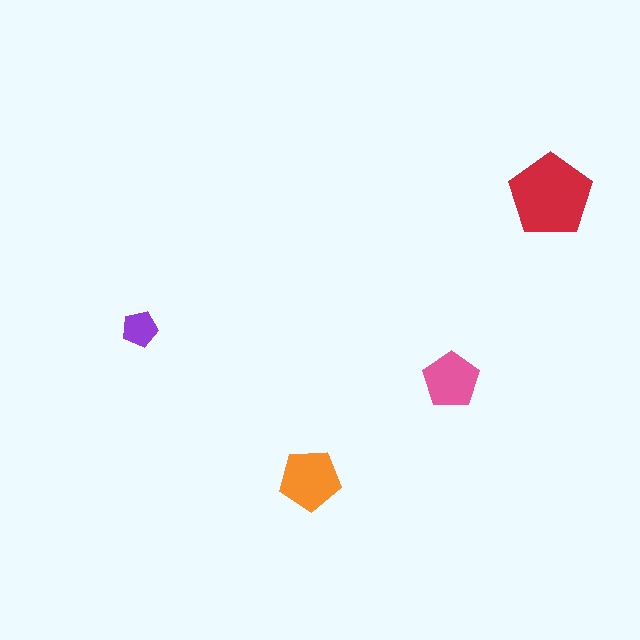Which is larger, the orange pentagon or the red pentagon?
The red one.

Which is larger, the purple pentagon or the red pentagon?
The red one.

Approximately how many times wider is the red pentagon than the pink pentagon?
About 1.5 times wider.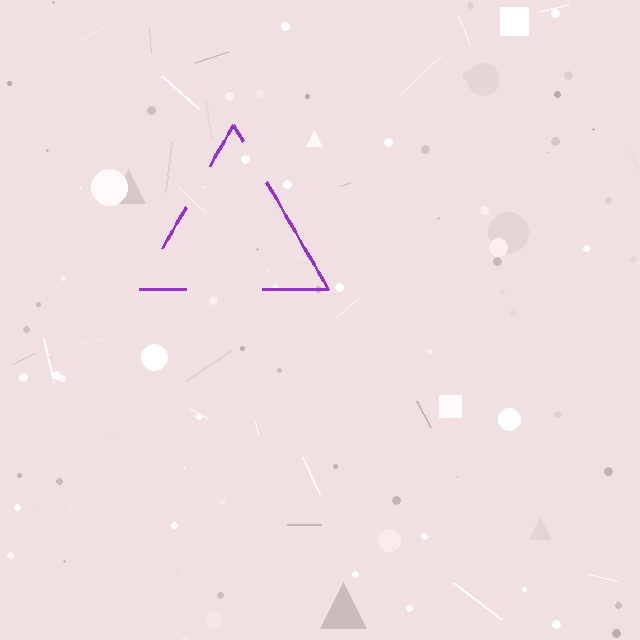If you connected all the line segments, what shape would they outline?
They would outline a triangle.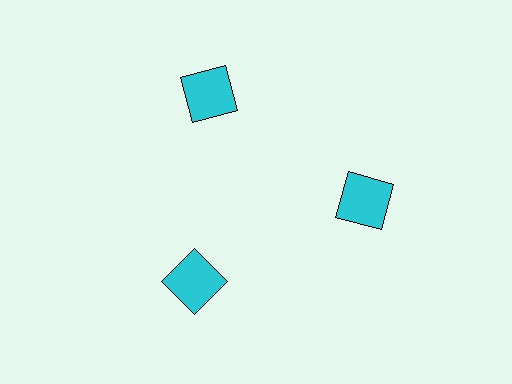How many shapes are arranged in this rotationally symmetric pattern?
There are 3 shapes, arranged in 3 groups of 1.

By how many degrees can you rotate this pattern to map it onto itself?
The pattern maps onto itself every 120 degrees of rotation.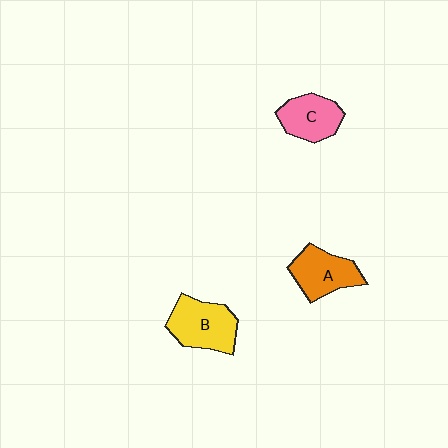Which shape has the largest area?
Shape B (yellow).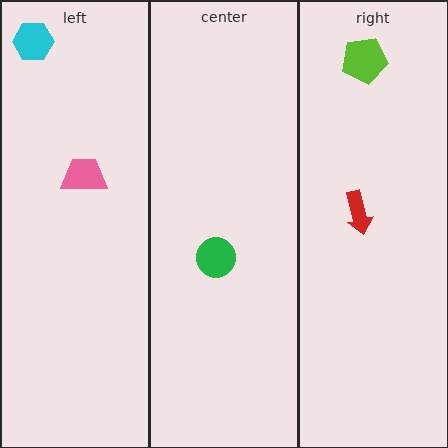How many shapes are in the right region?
2.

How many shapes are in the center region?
1.